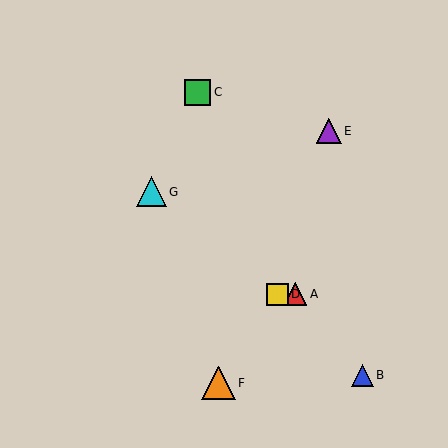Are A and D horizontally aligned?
Yes, both are at y≈294.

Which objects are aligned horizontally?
Objects A, D are aligned horizontally.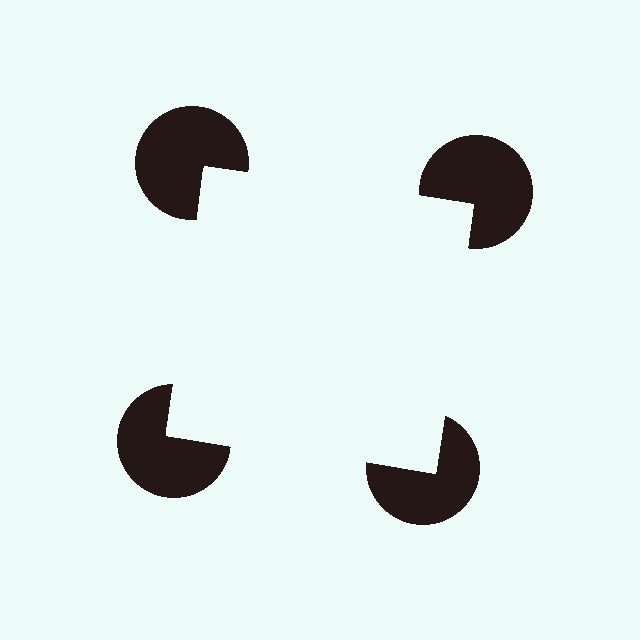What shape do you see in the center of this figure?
An illusory square — its edges are inferred from the aligned wedge cuts in the pac-man discs, not physically drawn.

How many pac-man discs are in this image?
There are 4 — one at each vertex of the illusory square.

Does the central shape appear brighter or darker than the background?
It typically appears slightly brighter than the background, even though no actual brightness change is drawn.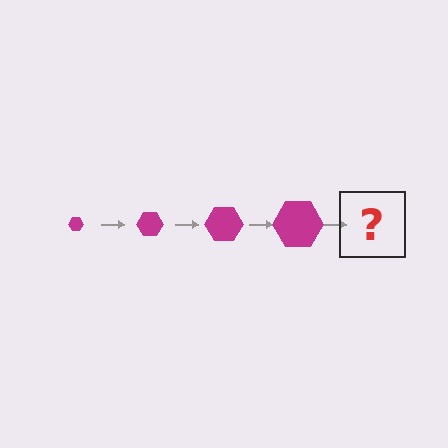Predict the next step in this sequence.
The next step is a magenta hexagon, larger than the previous one.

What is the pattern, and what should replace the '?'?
The pattern is that the hexagon gets progressively larger each step. The '?' should be a magenta hexagon, larger than the previous one.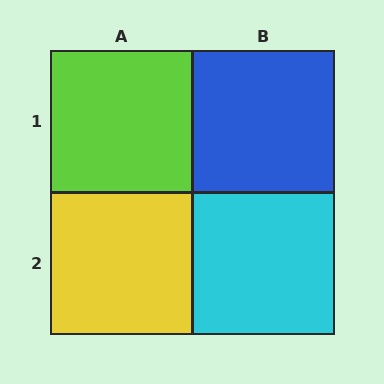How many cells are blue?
1 cell is blue.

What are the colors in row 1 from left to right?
Lime, blue.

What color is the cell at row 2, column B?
Cyan.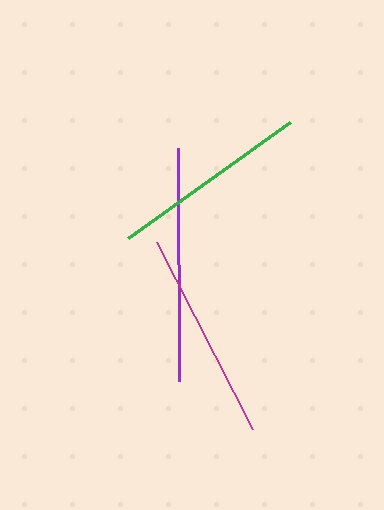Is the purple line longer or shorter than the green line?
The purple line is longer than the green line.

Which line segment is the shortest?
The green line is the shortest at approximately 199 pixels.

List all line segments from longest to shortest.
From longest to shortest: purple, magenta, green.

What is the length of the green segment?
The green segment is approximately 199 pixels long.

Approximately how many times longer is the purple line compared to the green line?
The purple line is approximately 1.2 times the length of the green line.